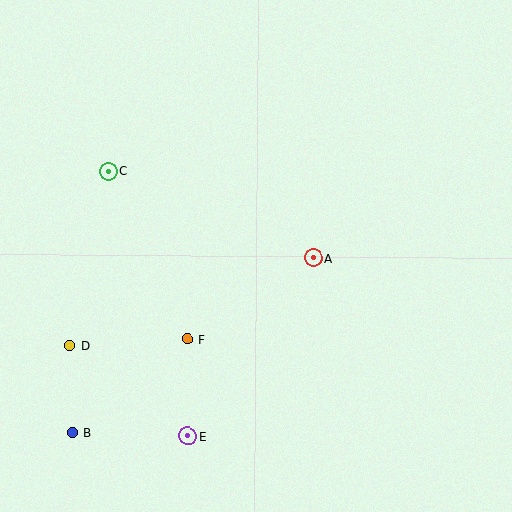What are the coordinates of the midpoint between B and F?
The midpoint between B and F is at (130, 386).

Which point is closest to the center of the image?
Point A at (313, 258) is closest to the center.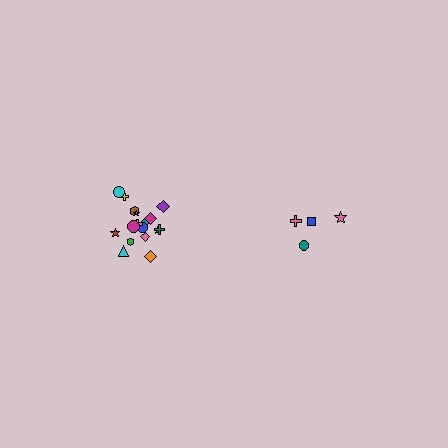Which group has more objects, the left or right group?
The left group.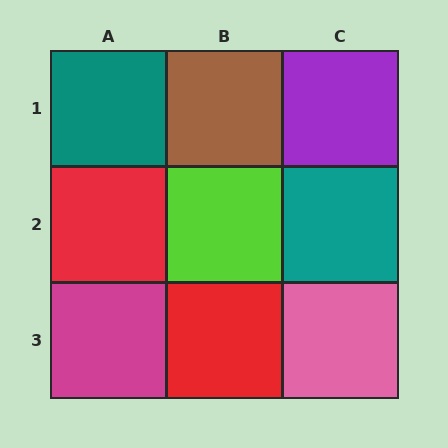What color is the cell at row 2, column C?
Teal.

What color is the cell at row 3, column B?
Red.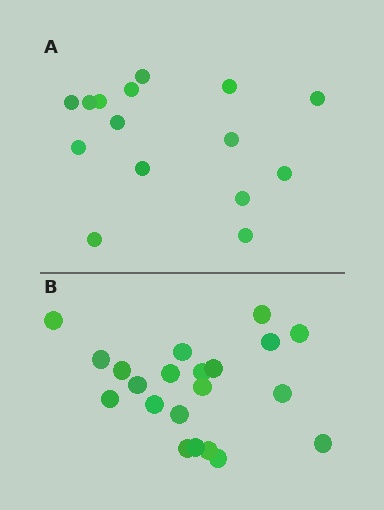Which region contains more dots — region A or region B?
Region B (the bottom region) has more dots.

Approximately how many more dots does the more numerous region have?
Region B has about 6 more dots than region A.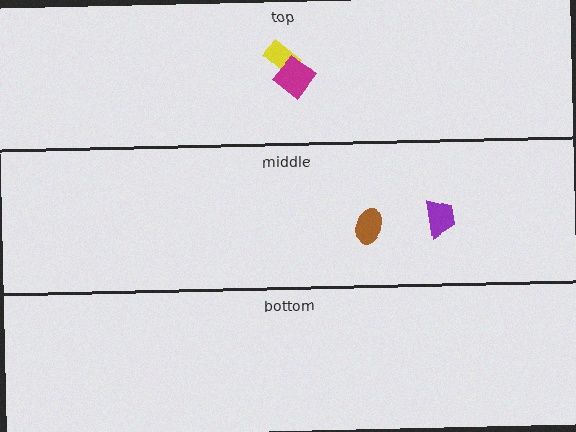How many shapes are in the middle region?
2.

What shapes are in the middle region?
The purple trapezoid, the brown ellipse.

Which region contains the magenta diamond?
The top region.